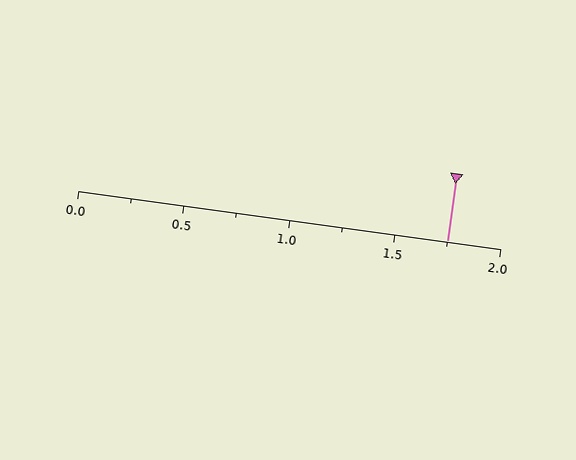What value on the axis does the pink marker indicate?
The marker indicates approximately 1.75.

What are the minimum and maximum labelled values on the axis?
The axis runs from 0.0 to 2.0.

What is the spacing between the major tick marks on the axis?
The major ticks are spaced 0.5 apart.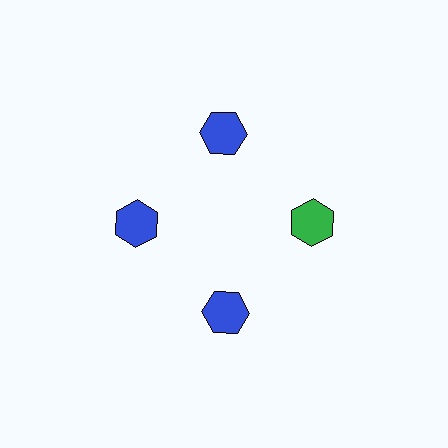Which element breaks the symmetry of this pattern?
The green hexagon at roughly the 3 o'clock position breaks the symmetry. All other shapes are blue hexagons.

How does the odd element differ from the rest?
It has a different color: green instead of blue.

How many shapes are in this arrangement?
There are 4 shapes arranged in a ring pattern.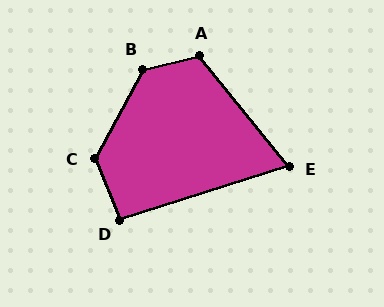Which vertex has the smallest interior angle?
E, at approximately 68 degrees.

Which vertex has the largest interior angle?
B, at approximately 131 degrees.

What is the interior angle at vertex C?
Approximately 129 degrees (obtuse).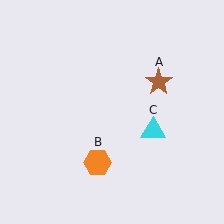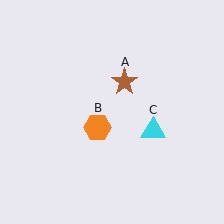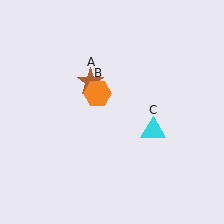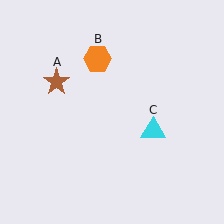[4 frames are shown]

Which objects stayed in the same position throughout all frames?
Cyan triangle (object C) remained stationary.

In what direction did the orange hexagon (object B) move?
The orange hexagon (object B) moved up.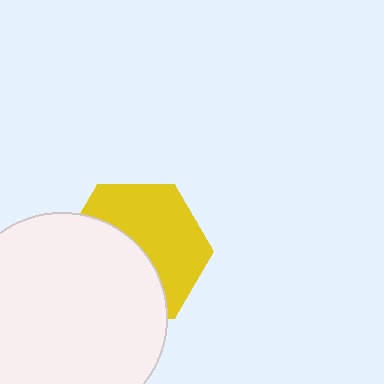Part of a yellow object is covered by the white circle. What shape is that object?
It is a hexagon.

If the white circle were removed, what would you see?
You would see the complete yellow hexagon.